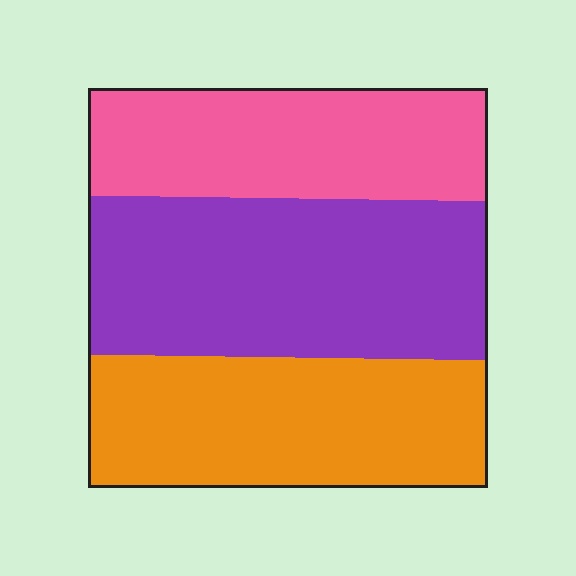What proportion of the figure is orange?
Orange takes up about one third (1/3) of the figure.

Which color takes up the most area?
Purple, at roughly 40%.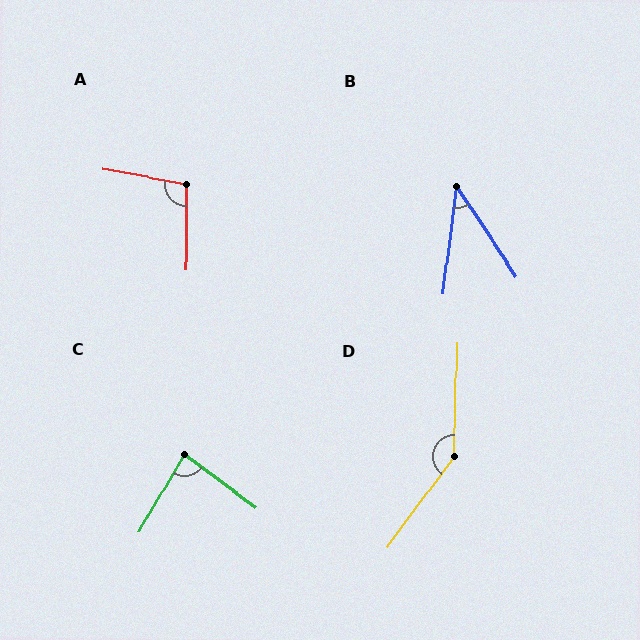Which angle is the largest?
D, at approximately 145 degrees.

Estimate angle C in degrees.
Approximately 82 degrees.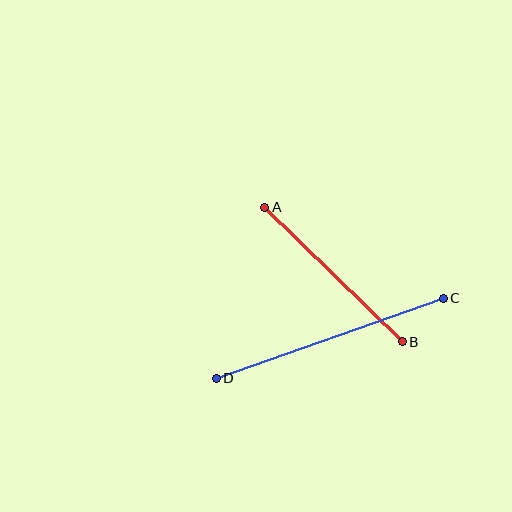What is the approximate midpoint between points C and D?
The midpoint is at approximately (330, 338) pixels.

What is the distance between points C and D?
The distance is approximately 241 pixels.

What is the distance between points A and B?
The distance is approximately 192 pixels.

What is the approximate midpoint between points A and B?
The midpoint is at approximately (334, 275) pixels.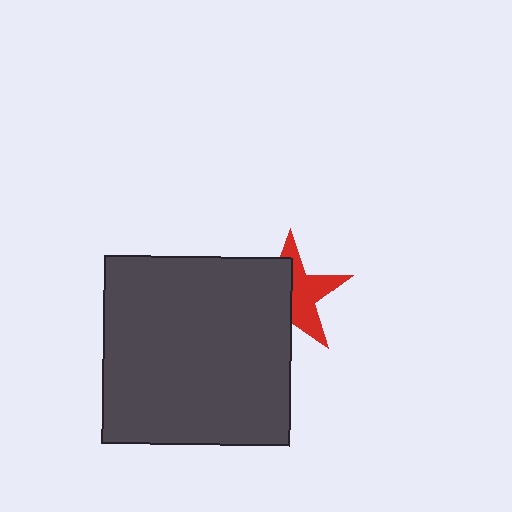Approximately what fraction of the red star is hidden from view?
Roughly 51% of the red star is hidden behind the dark gray square.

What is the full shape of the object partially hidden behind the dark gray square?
The partially hidden object is a red star.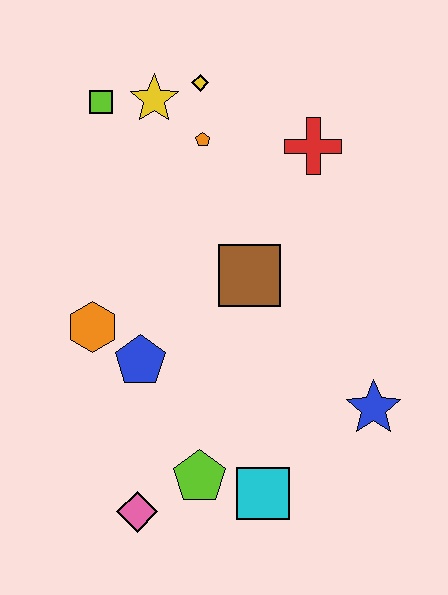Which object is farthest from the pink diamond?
The yellow diamond is farthest from the pink diamond.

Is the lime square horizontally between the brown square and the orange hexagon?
Yes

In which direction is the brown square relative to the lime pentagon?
The brown square is above the lime pentagon.